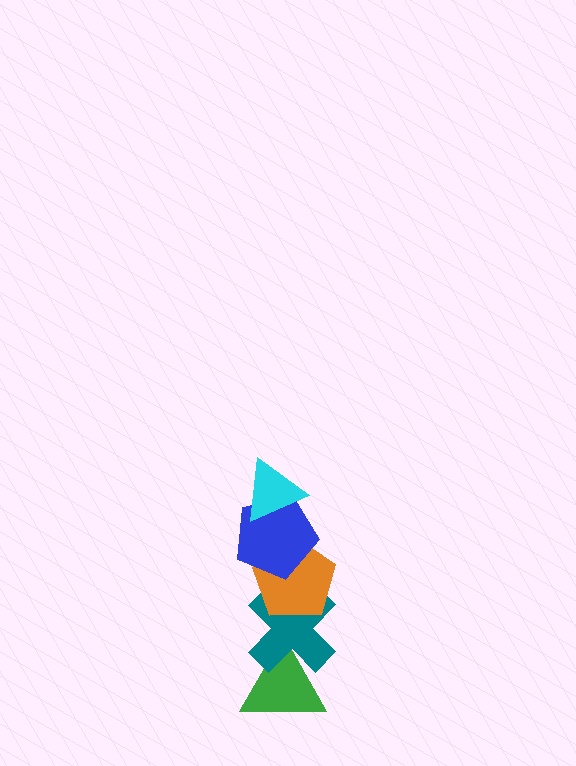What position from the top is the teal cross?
The teal cross is 4th from the top.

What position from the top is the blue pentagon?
The blue pentagon is 2nd from the top.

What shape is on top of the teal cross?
The orange pentagon is on top of the teal cross.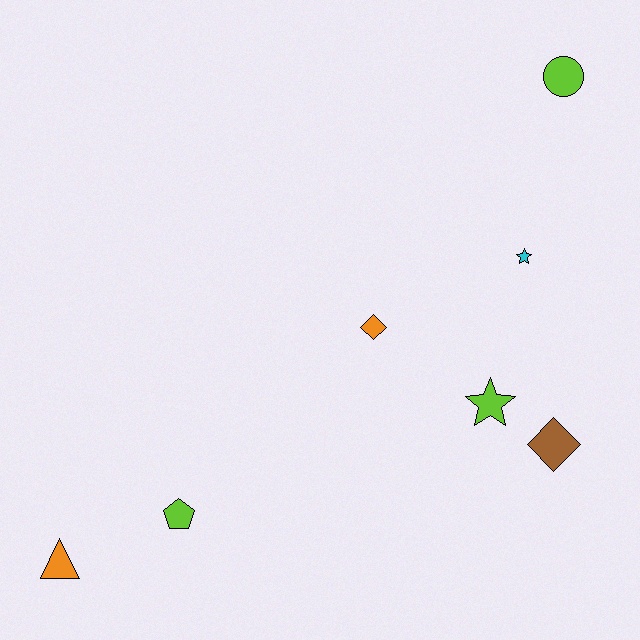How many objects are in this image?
There are 7 objects.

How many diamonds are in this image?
There are 2 diamonds.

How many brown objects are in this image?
There is 1 brown object.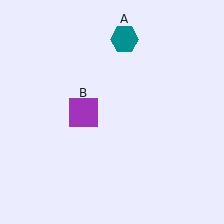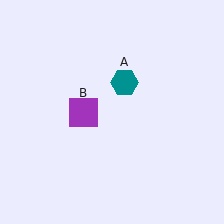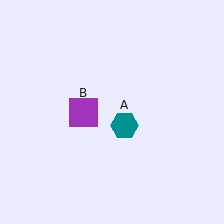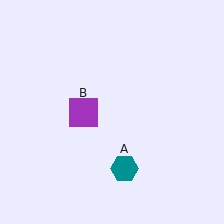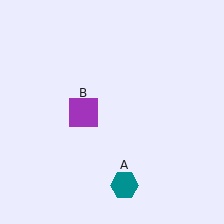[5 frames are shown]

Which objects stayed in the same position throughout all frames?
Purple square (object B) remained stationary.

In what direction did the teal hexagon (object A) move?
The teal hexagon (object A) moved down.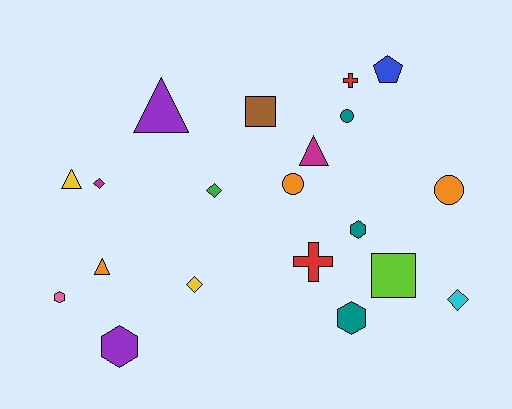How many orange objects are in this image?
There are 3 orange objects.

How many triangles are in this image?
There are 4 triangles.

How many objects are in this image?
There are 20 objects.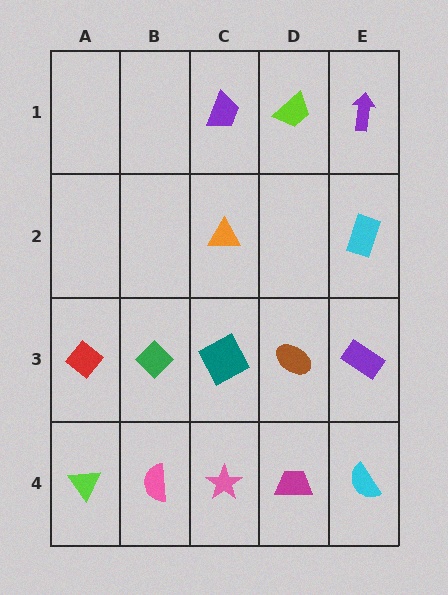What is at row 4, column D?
A magenta trapezoid.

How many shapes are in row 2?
2 shapes.